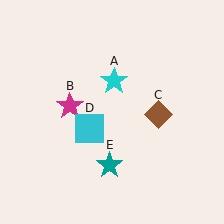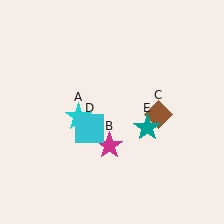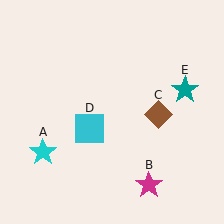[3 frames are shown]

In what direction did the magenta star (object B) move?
The magenta star (object B) moved down and to the right.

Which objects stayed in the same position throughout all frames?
Brown diamond (object C) and cyan square (object D) remained stationary.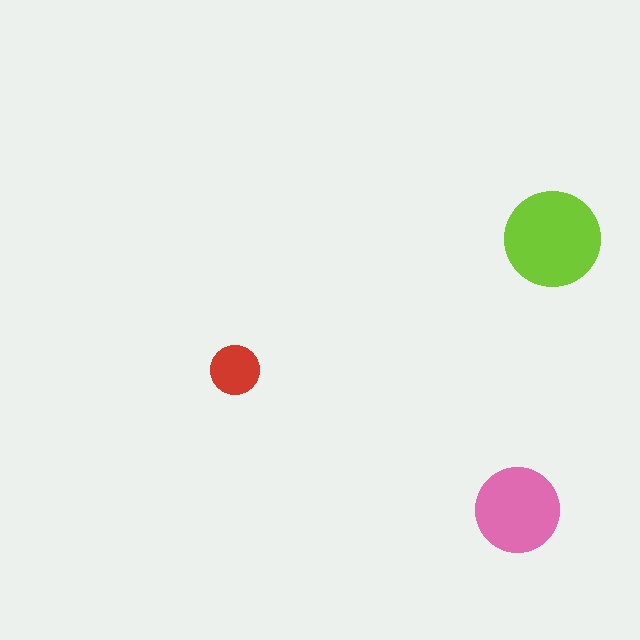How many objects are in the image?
There are 3 objects in the image.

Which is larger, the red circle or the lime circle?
The lime one.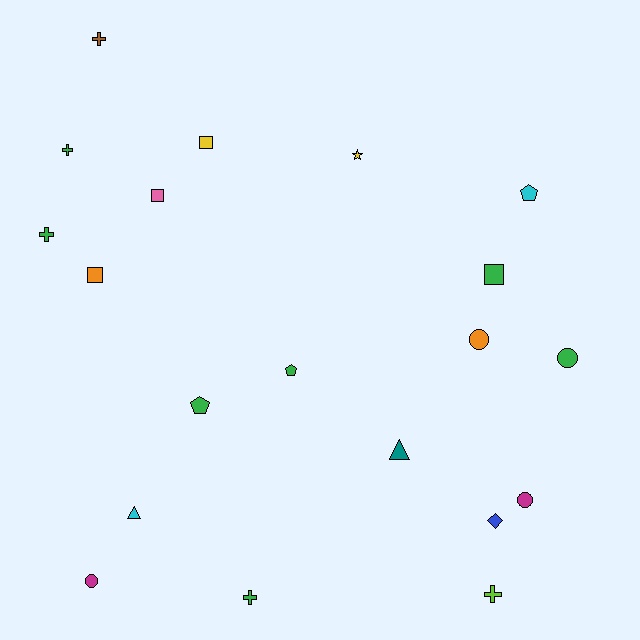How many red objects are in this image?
There are no red objects.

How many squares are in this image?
There are 4 squares.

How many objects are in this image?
There are 20 objects.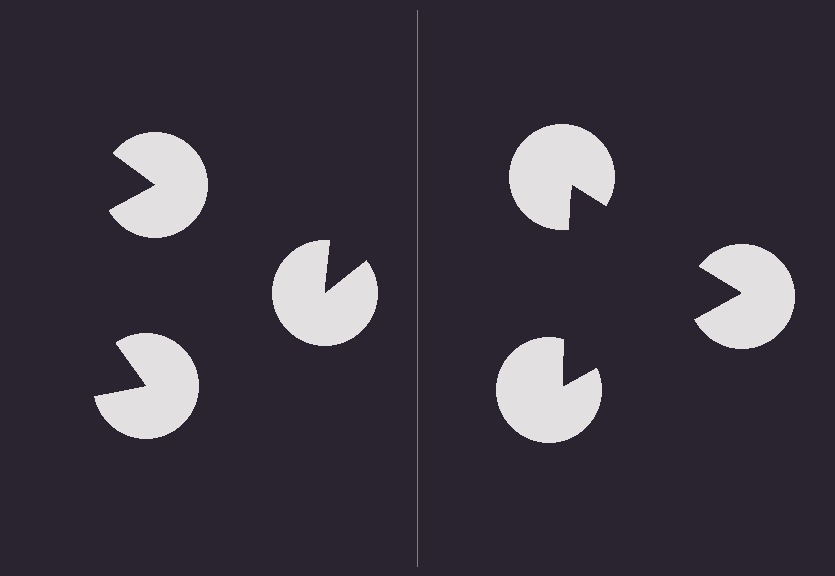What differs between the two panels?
The pac-man discs are positioned identically on both sides; only the wedge orientations differ. On the right they align to a triangle; on the left they are misaligned.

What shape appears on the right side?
An illusory triangle.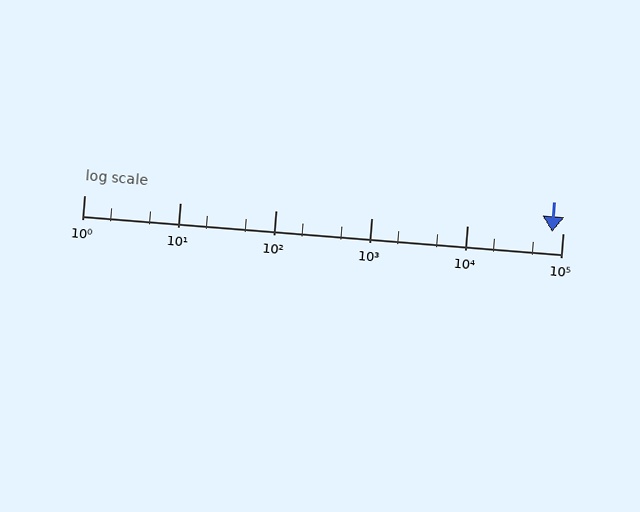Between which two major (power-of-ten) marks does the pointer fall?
The pointer is between 10000 and 100000.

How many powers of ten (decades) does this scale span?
The scale spans 5 decades, from 1 to 100000.